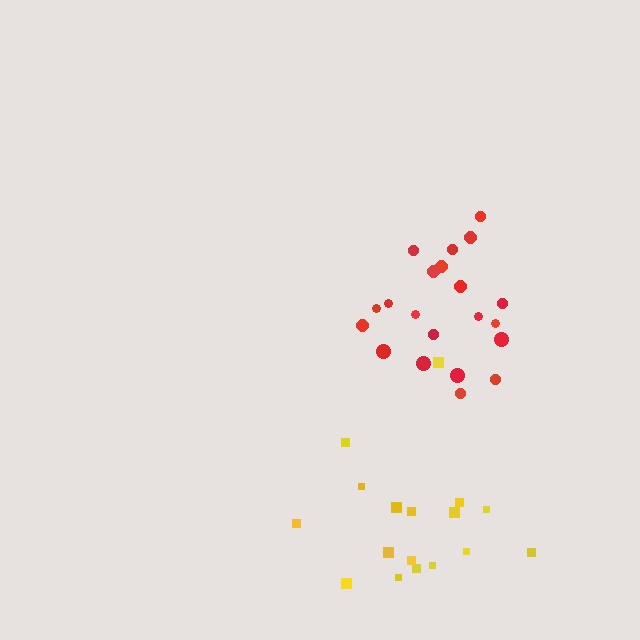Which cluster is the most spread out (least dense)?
Yellow.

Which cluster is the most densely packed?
Red.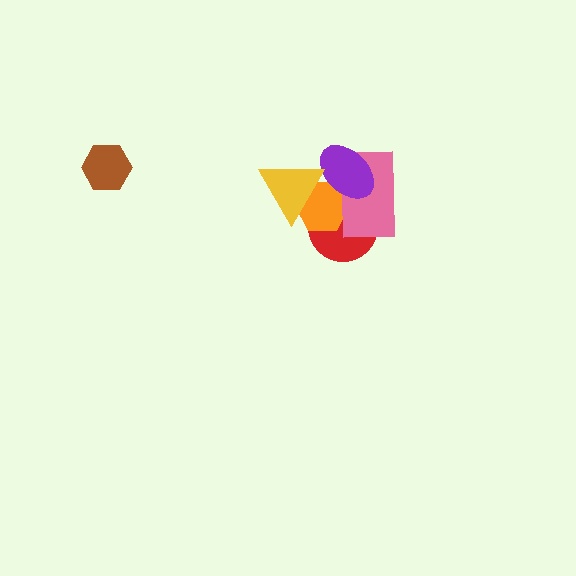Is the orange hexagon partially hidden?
Yes, it is partially covered by another shape.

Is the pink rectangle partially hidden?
Yes, it is partially covered by another shape.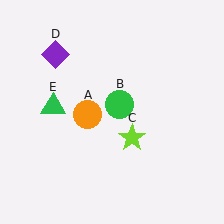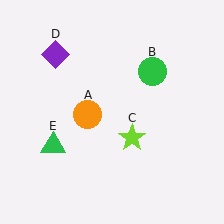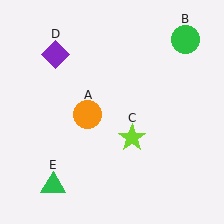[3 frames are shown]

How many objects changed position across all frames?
2 objects changed position: green circle (object B), green triangle (object E).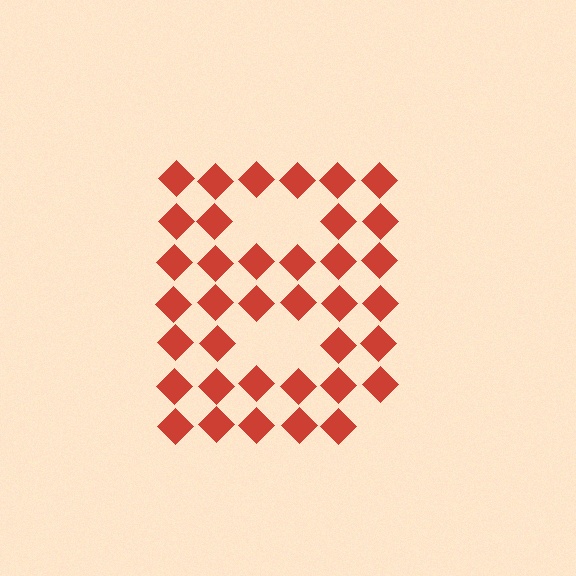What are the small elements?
The small elements are diamonds.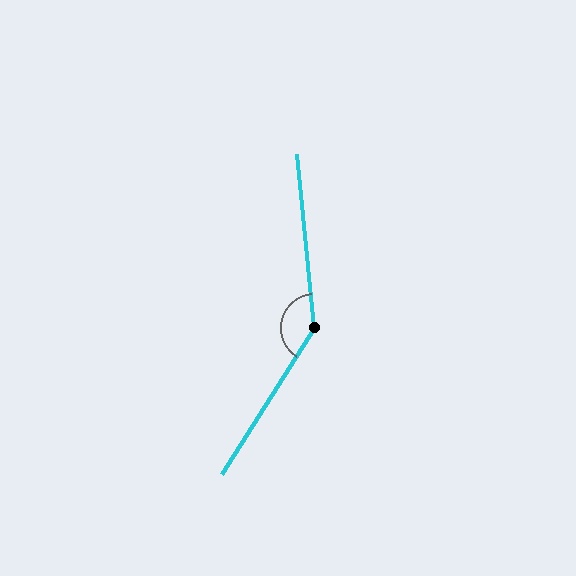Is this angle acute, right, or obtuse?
It is obtuse.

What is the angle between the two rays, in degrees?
Approximately 142 degrees.